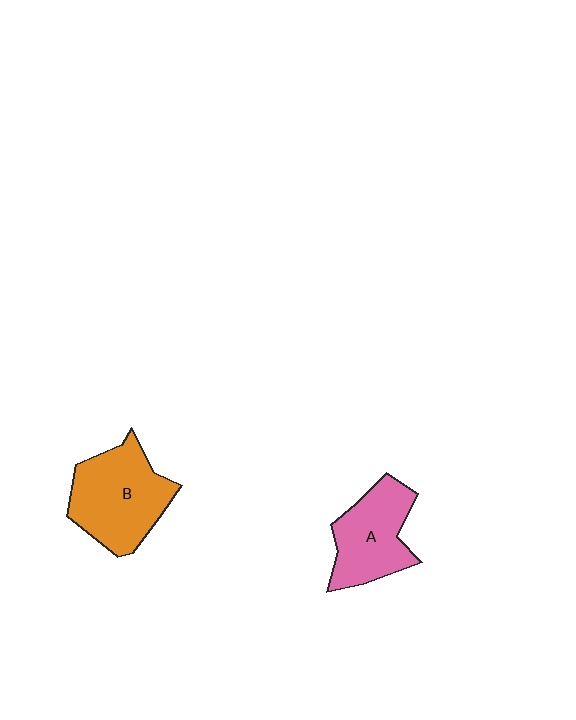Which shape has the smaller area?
Shape A (pink).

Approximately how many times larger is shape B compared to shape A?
Approximately 1.2 times.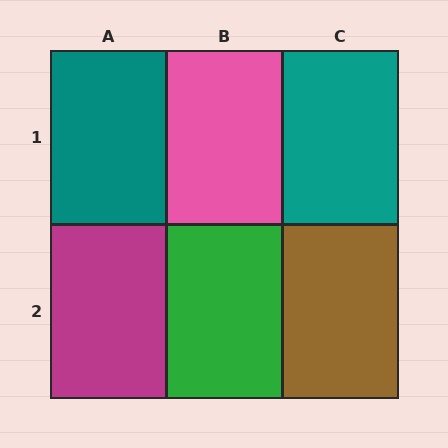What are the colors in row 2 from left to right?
Magenta, green, brown.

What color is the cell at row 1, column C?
Teal.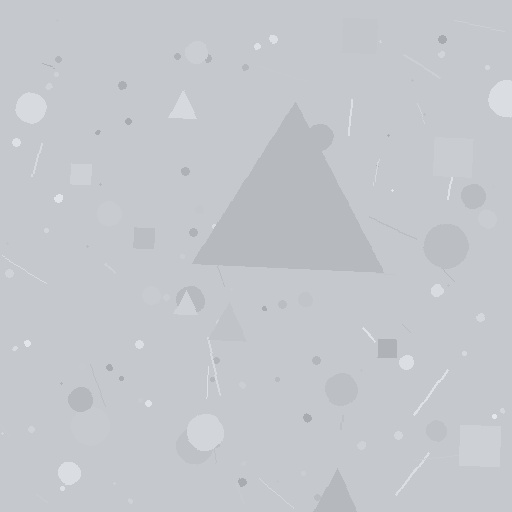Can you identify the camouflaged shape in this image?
The camouflaged shape is a triangle.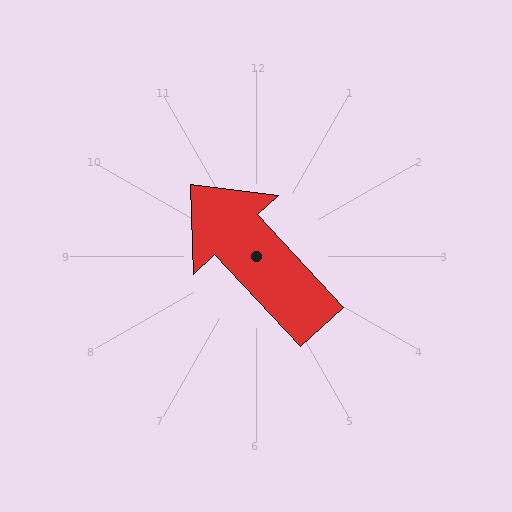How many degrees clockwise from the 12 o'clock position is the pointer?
Approximately 317 degrees.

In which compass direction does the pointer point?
Northwest.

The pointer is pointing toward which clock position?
Roughly 11 o'clock.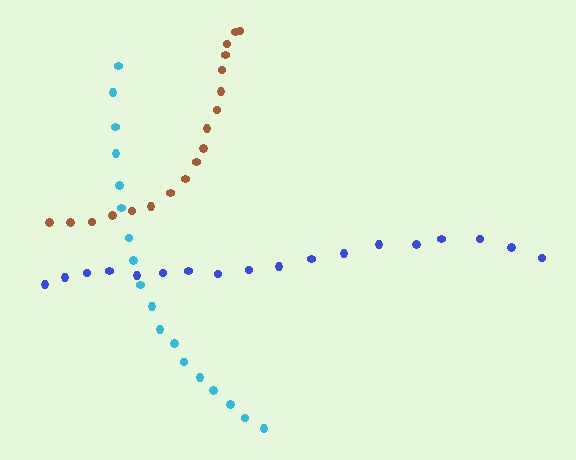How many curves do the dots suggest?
There are 3 distinct paths.